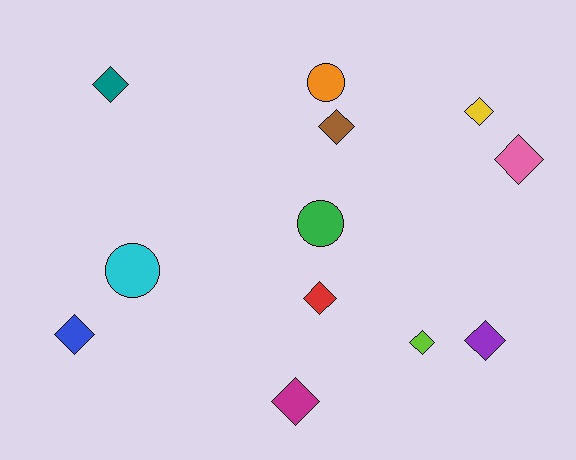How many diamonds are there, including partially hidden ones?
There are 9 diamonds.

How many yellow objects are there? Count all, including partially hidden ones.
There is 1 yellow object.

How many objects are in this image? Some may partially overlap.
There are 12 objects.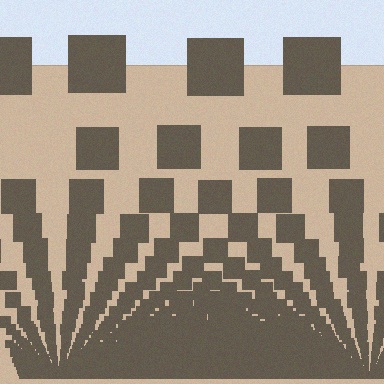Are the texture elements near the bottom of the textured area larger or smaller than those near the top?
Smaller. The gradient is inverted — elements near the bottom are smaller and denser.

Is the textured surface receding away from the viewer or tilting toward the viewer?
The surface appears to tilt toward the viewer. Texture elements get larger and sparser toward the top.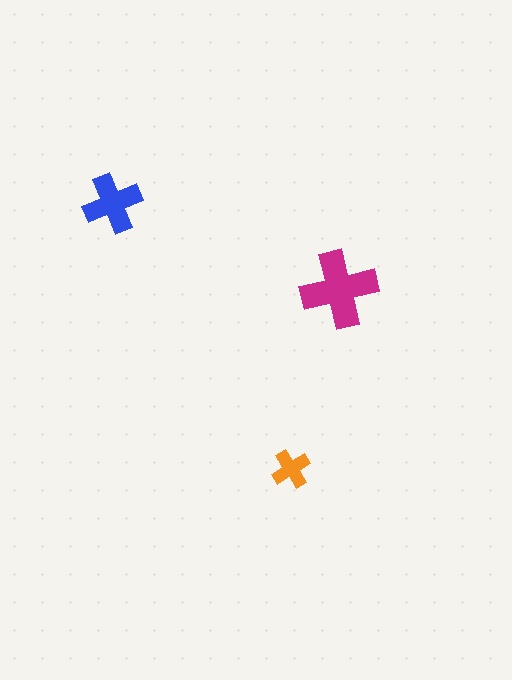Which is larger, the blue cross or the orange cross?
The blue one.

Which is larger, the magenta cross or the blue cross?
The magenta one.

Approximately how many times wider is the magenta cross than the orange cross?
About 2 times wider.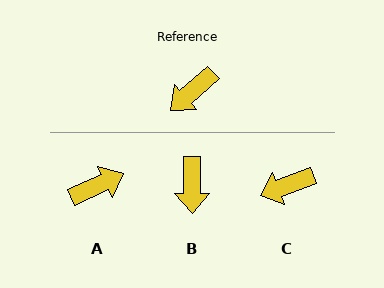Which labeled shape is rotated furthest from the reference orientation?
A, about 163 degrees away.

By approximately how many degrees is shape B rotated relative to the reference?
Approximately 49 degrees counter-clockwise.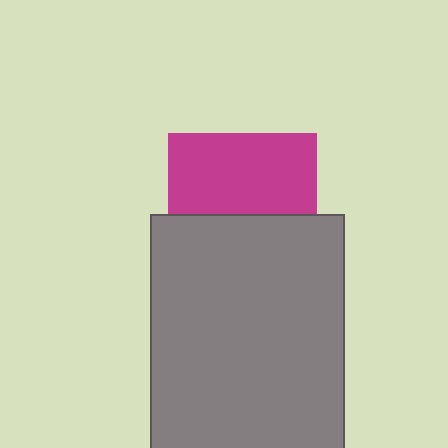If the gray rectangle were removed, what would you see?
You would see the complete magenta square.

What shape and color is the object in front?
The object in front is a gray rectangle.